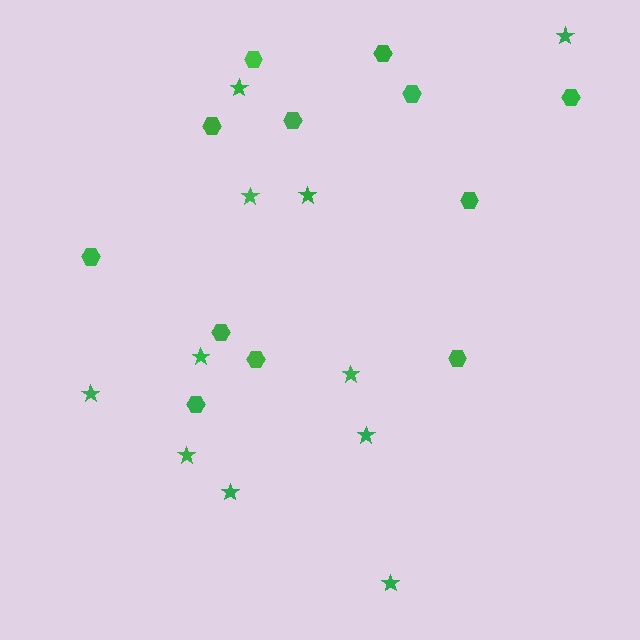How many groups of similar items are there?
There are 2 groups: one group of stars (11) and one group of hexagons (12).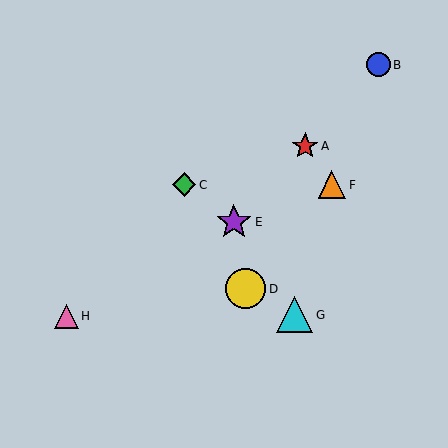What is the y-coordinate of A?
Object A is at y≈146.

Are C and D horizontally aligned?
No, C is at y≈185 and D is at y≈289.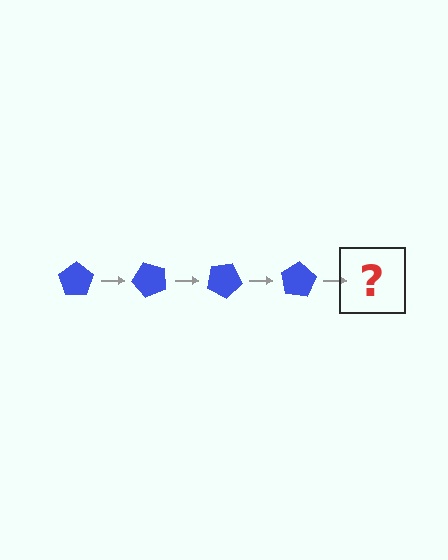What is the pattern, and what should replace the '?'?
The pattern is that the pentagon rotates 50 degrees each step. The '?' should be a blue pentagon rotated 200 degrees.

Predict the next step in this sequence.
The next step is a blue pentagon rotated 200 degrees.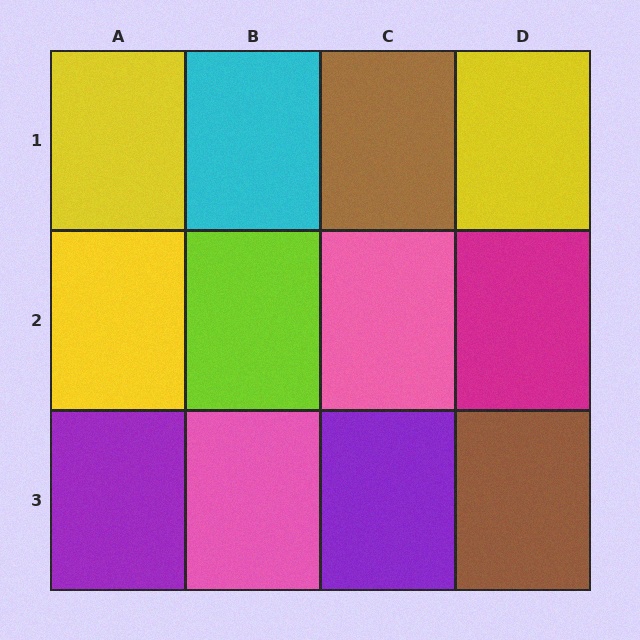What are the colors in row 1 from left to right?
Yellow, cyan, brown, yellow.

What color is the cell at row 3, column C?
Purple.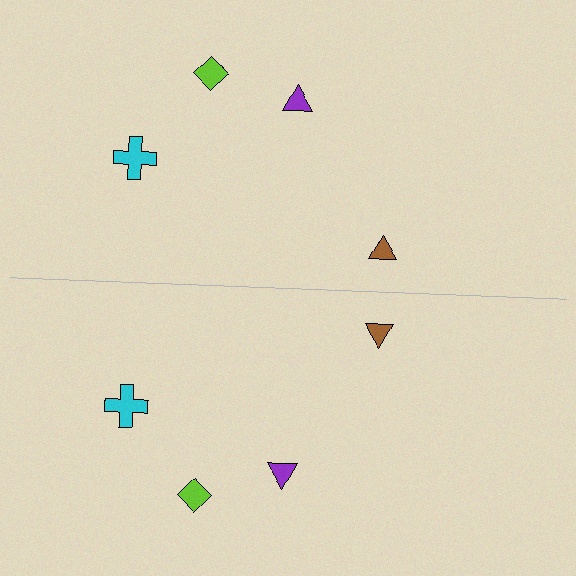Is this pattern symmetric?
Yes, this pattern has bilateral (reflection) symmetry.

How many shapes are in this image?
There are 8 shapes in this image.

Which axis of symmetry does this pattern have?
The pattern has a horizontal axis of symmetry running through the center of the image.